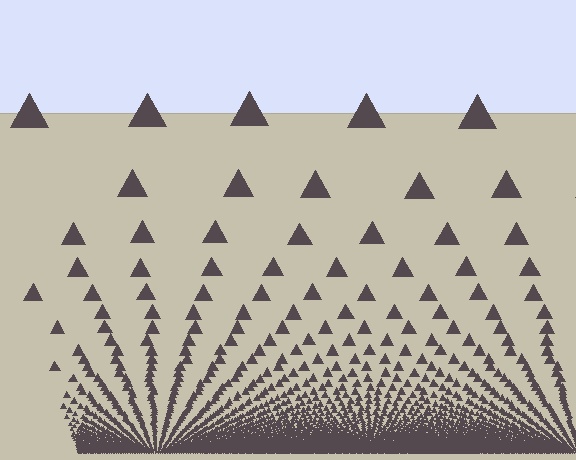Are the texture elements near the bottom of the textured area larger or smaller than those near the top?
Smaller. The gradient is inverted — elements near the bottom are smaller and denser.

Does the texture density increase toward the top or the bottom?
Density increases toward the bottom.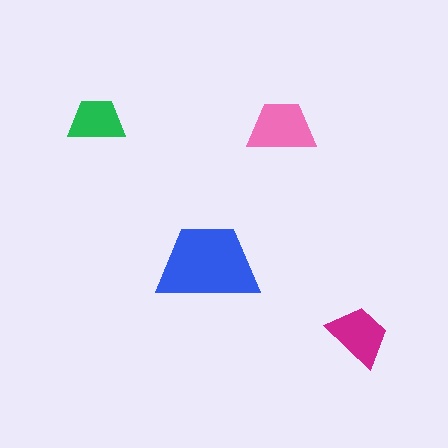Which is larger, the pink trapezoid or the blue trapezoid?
The blue one.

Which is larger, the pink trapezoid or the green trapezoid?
The pink one.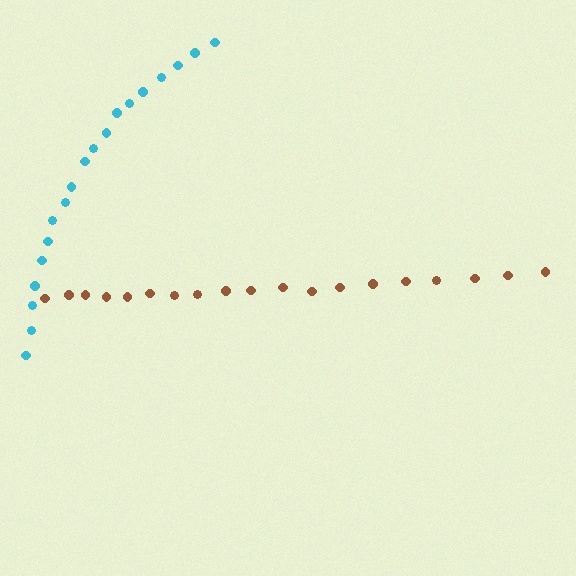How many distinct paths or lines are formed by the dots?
There are 2 distinct paths.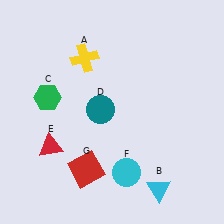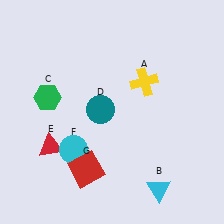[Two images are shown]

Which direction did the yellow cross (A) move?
The yellow cross (A) moved right.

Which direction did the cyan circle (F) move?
The cyan circle (F) moved left.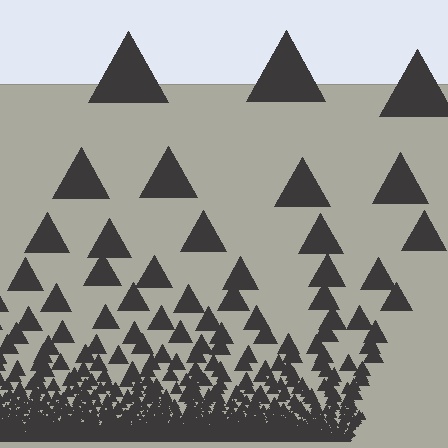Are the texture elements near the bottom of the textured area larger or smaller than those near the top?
Smaller. The gradient is inverted — elements near the bottom are smaller and denser.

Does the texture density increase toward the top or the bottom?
Density increases toward the bottom.